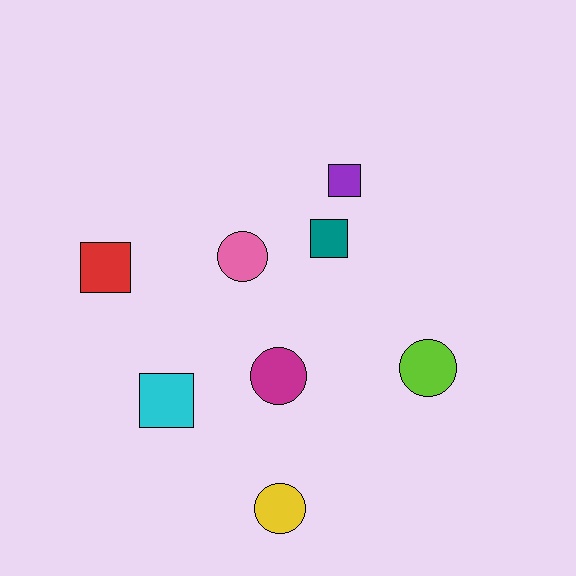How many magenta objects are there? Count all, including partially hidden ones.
There is 1 magenta object.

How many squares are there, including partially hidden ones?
There are 4 squares.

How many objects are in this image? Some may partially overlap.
There are 8 objects.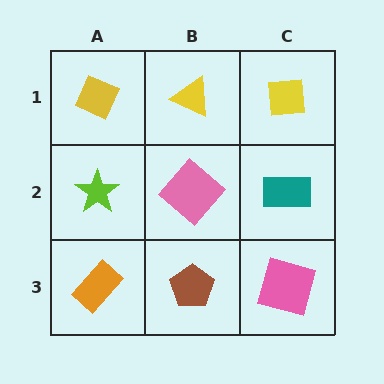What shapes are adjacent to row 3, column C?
A teal rectangle (row 2, column C), a brown pentagon (row 3, column B).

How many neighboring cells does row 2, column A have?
3.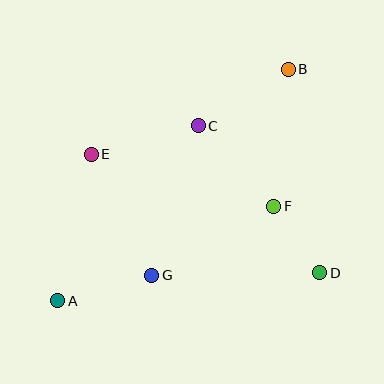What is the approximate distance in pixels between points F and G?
The distance between F and G is approximately 140 pixels.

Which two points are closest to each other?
Points D and F are closest to each other.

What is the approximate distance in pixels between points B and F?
The distance between B and F is approximately 138 pixels.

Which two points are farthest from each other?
Points A and B are farthest from each other.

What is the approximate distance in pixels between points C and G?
The distance between C and G is approximately 156 pixels.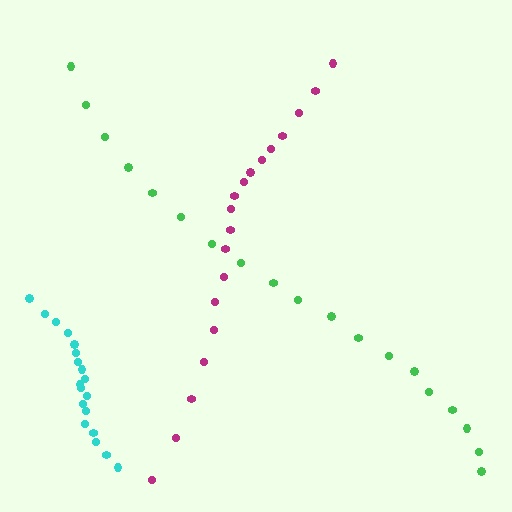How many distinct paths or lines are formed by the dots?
There are 3 distinct paths.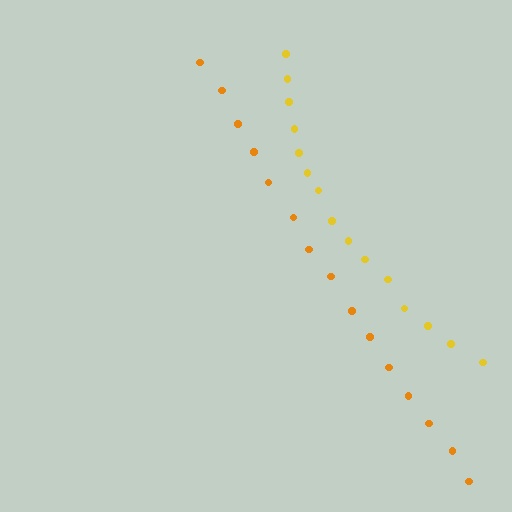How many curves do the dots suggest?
There are 2 distinct paths.